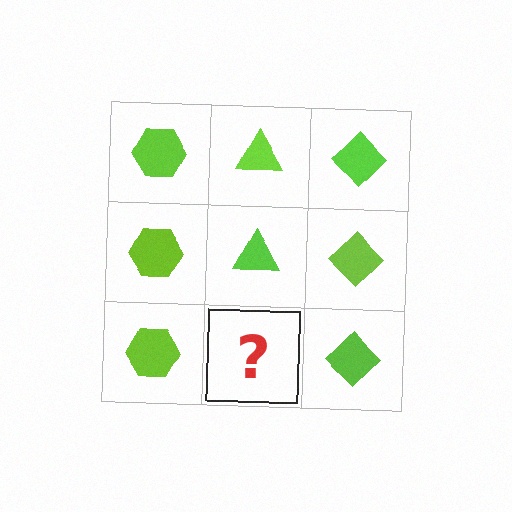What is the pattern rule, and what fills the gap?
The rule is that each column has a consistent shape. The gap should be filled with a lime triangle.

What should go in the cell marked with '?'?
The missing cell should contain a lime triangle.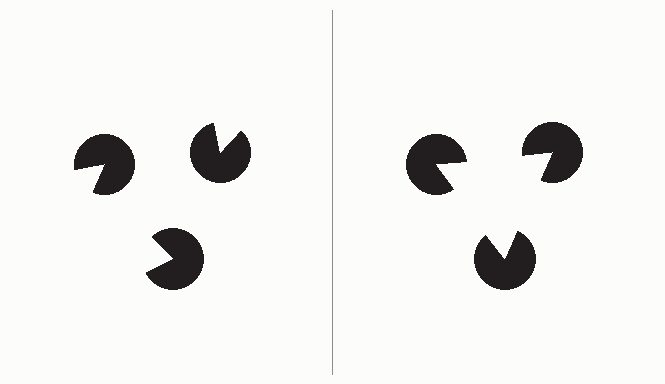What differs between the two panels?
The pac-man discs are positioned identically on both sides; only the wedge orientations differ. On the right they align to a triangle; on the left they are misaligned.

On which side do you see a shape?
An illusory triangle appears on the right side. On the left side the wedge cuts are rotated, so no coherent shape forms.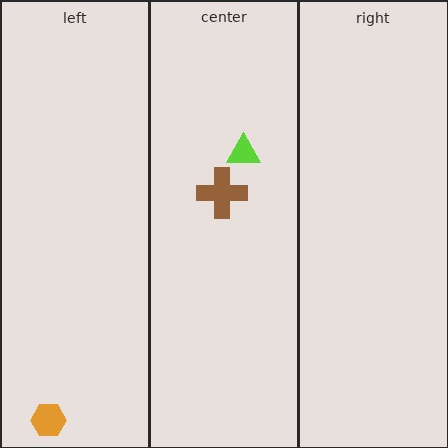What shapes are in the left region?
The orange hexagon.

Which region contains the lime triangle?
The center region.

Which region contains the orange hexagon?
The left region.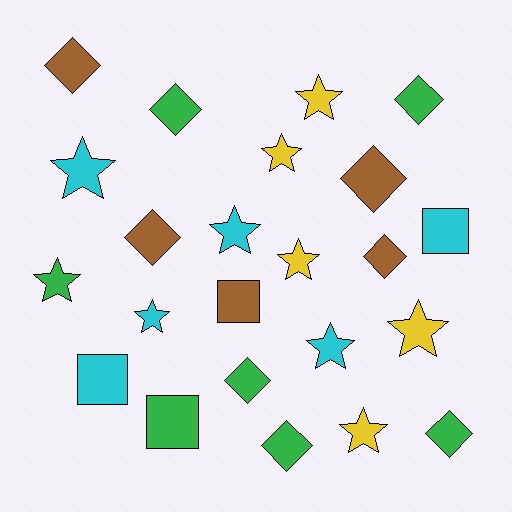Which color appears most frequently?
Green, with 7 objects.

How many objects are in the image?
There are 23 objects.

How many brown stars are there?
There are no brown stars.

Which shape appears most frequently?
Star, with 10 objects.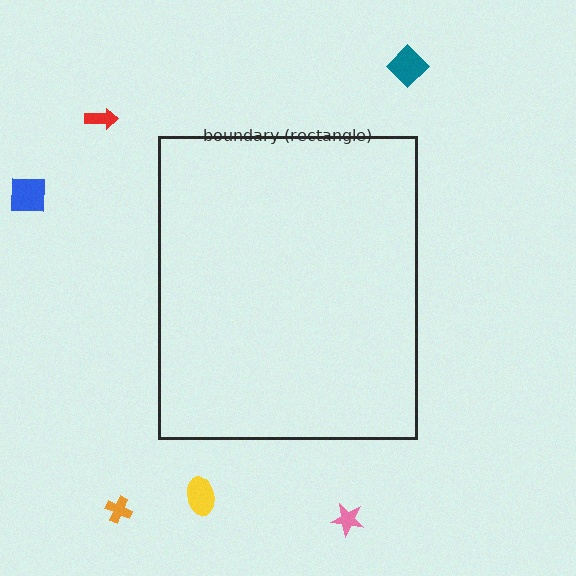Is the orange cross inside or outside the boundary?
Outside.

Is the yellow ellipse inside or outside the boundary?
Outside.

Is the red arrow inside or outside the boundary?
Outside.